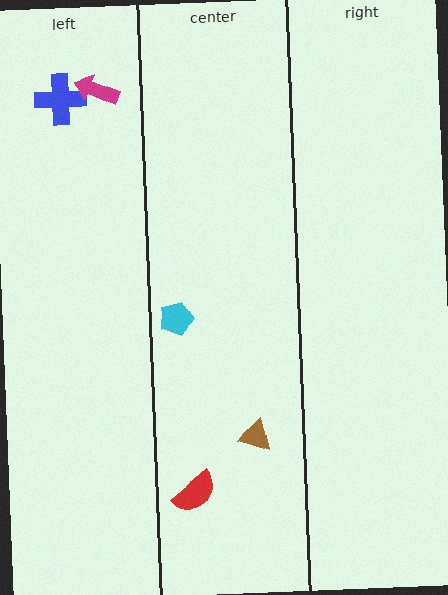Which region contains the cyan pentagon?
The center region.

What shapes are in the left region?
The blue cross, the magenta arrow.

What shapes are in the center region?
The cyan pentagon, the red semicircle, the brown triangle.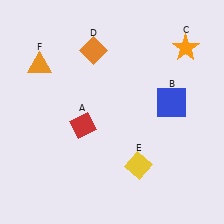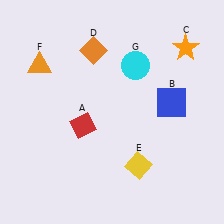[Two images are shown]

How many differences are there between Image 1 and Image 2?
There is 1 difference between the two images.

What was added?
A cyan circle (G) was added in Image 2.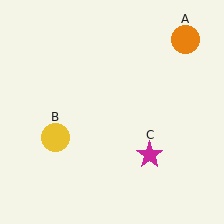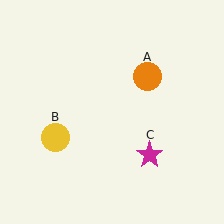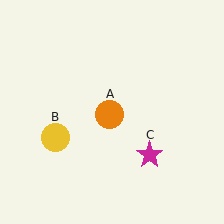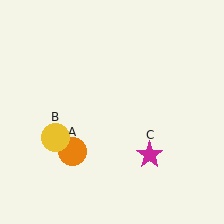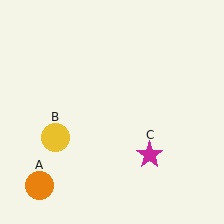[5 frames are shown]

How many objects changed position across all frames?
1 object changed position: orange circle (object A).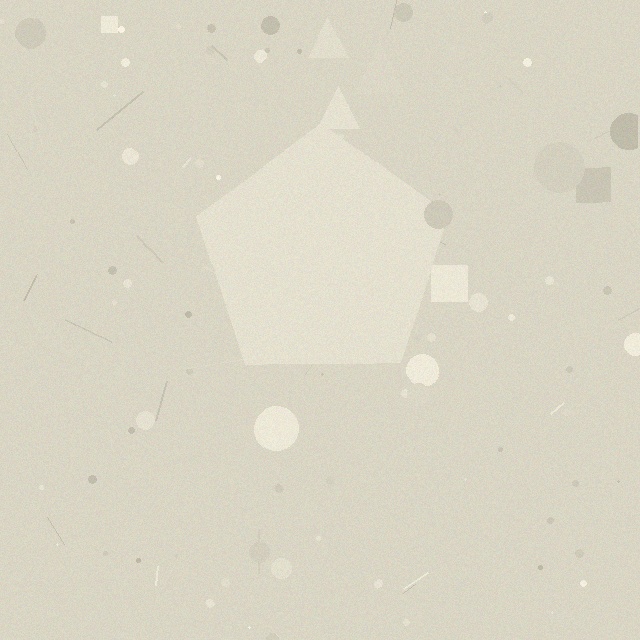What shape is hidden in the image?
A pentagon is hidden in the image.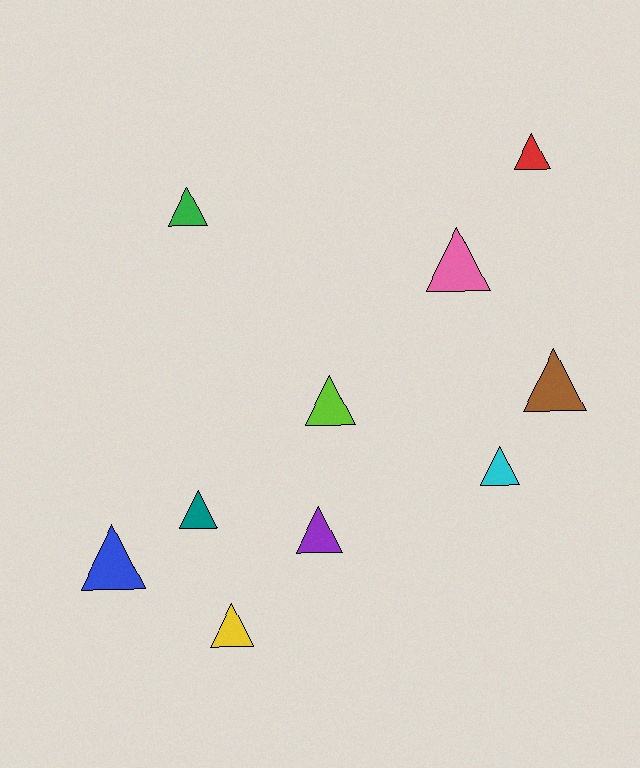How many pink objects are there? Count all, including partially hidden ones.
There is 1 pink object.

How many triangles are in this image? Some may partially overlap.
There are 10 triangles.